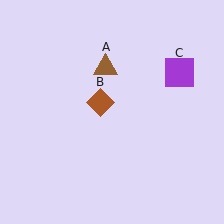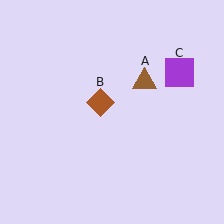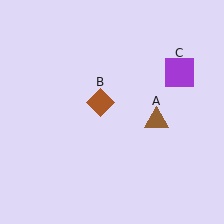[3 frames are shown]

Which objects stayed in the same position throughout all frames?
Brown diamond (object B) and purple square (object C) remained stationary.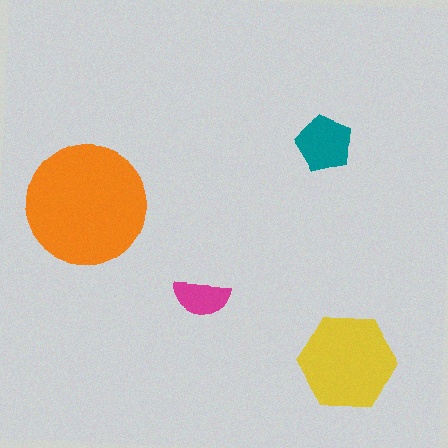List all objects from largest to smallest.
The orange circle, the yellow hexagon, the teal pentagon, the magenta semicircle.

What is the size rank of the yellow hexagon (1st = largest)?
2nd.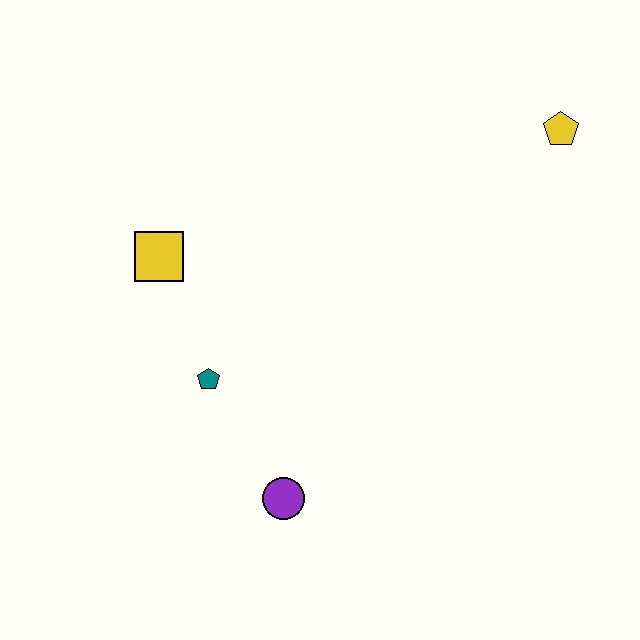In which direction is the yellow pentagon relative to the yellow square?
The yellow pentagon is to the right of the yellow square.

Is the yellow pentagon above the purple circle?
Yes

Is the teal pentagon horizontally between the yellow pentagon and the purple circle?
No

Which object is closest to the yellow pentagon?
The yellow square is closest to the yellow pentagon.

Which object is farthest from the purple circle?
The yellow pentagon is farthest from the purple circle.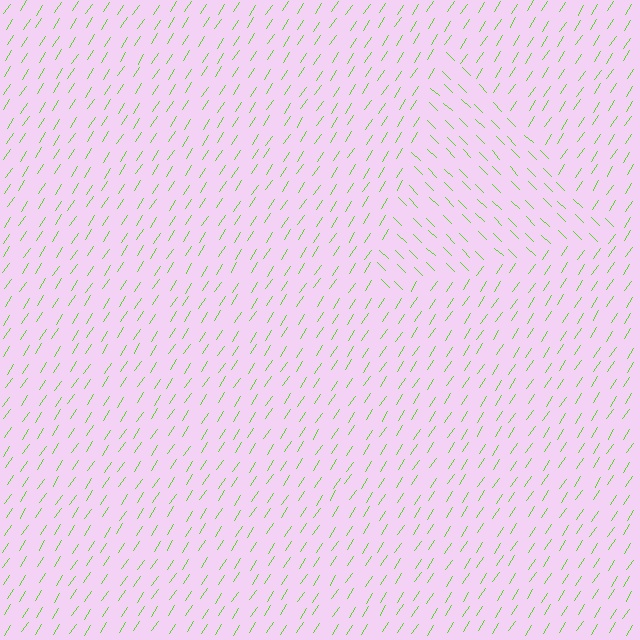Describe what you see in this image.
The image is filled with small lime line segments. A triangle region in the image has lines oriented differently from the surrounding lines, creating a visible texture boundary.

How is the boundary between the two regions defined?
The boundary is defined purely by a change in line orientation (approximately 79 degrees difference). All lines are the same color and thickness.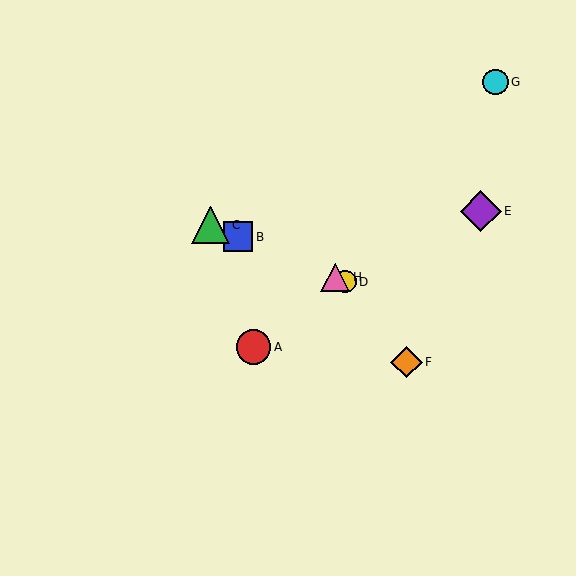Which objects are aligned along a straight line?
Objects B, C, D, H are aligned along a straight line.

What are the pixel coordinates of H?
Object H is at (335, 277).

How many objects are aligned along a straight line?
4 objects (B, C, D, H) are aligned along a straight line.